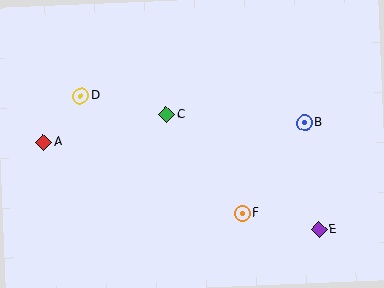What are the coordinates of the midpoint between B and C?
The midpoint between B and C is at (235, 119).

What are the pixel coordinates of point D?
Point D is at (81, 96).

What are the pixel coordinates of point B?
Point B is at (304, 123).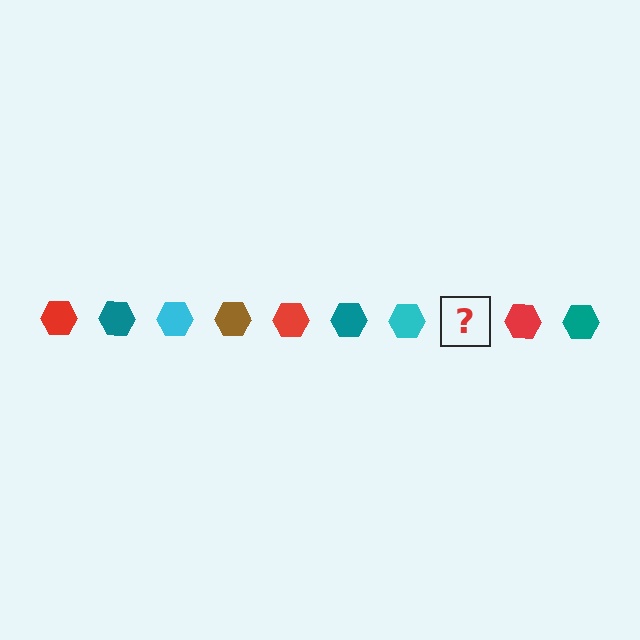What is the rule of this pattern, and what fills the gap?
The rule is that the pattern cycles through red, teal, cyan, brown hexagons. The gap should be filled with a brown hexagon.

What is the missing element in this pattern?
The missing element is a brown hexagon.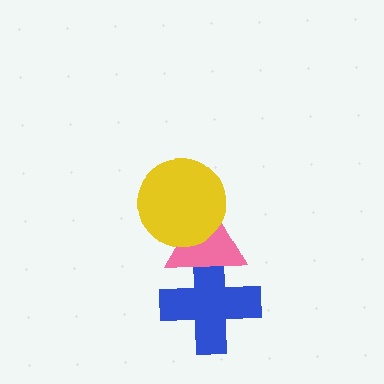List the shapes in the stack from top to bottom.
From top to bottom: the yellow circle, the pink triangle, the blue cross.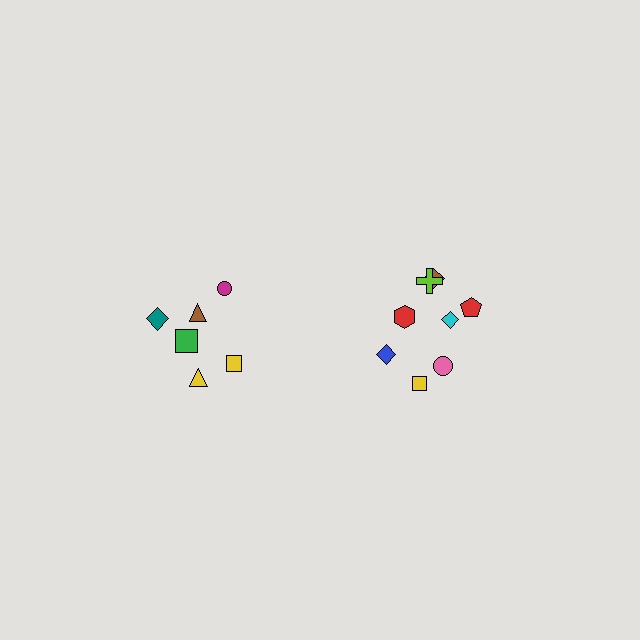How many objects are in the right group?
There are 8 objects.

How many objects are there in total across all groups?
There are 14 objects.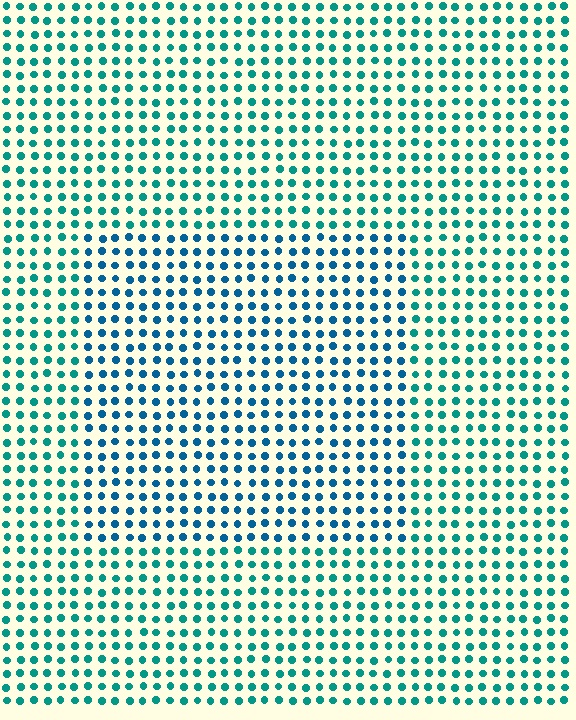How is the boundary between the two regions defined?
The boundary is defined purely by a slight shift in hue (about 29 degrees). Spacing, size, and orientation are identical on both sides.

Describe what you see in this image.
The image is filled with small teal elements in a uniform arrangement. A rectangle-shaped region is visible where the elements are tinted to a slightly different hue, forming a subtle color boundary.